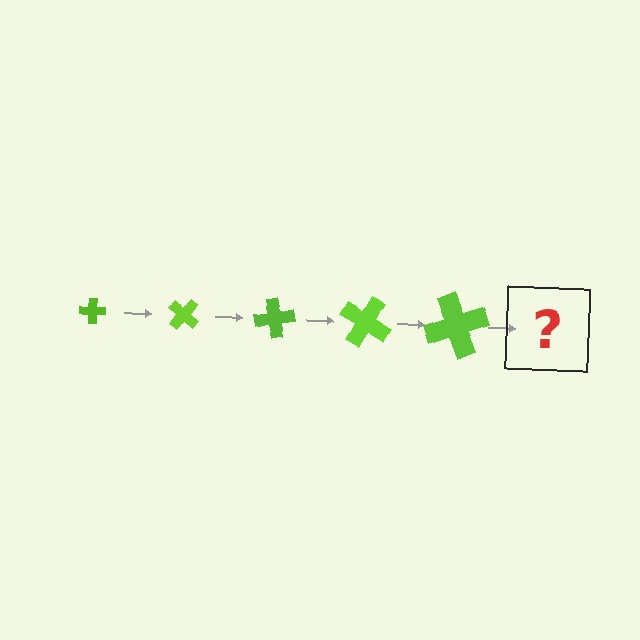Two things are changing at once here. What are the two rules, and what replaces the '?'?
The two rules are that the cross grows larger each step and it rotates 40 degrees each step. The '?' should be a cross, larger than the previous one and rotated 200 degrees from the start.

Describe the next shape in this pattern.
It should be a cross, larger than the previous one and rotated 200 degrees from the start.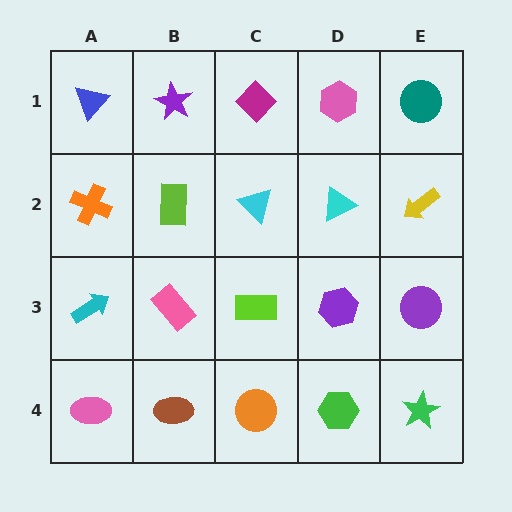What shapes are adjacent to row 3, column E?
A yellow arrow (row 2, column E), a green star (row 4, column E), a purple hexagon (row 3, column D).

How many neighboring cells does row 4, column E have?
2.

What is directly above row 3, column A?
An orange cross.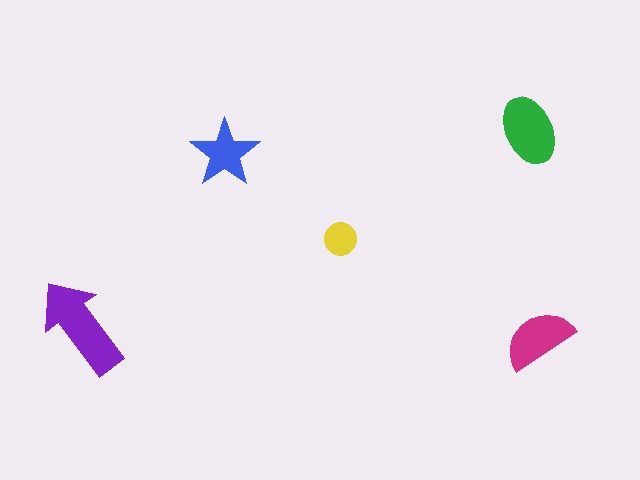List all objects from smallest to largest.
The yellow circle, the blue star, the magenta semicircle, the green ellipse, the purple arrow.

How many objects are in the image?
There are 5 objects in the image.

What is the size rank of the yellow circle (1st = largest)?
5th.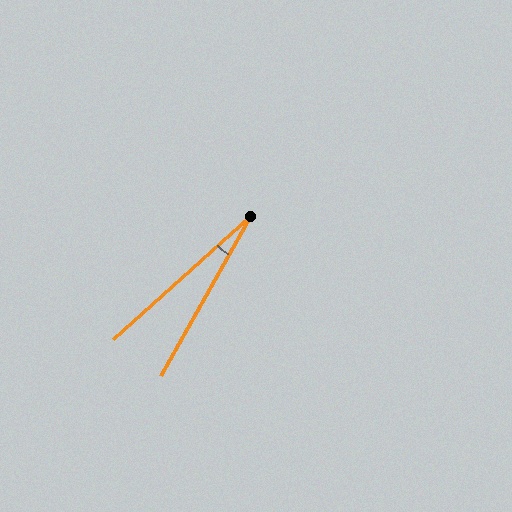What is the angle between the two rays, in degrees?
Approximately 19 degrees.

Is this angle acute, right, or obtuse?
It is acute.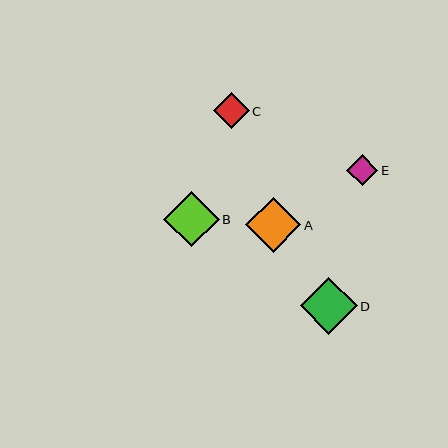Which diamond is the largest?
Diamond D is the largest with a size of approximately 57 pixels.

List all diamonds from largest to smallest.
From largest to smallest: D, B, A, C, E.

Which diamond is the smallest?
Diamond E is the smallest with a size of approximately 31 pixels.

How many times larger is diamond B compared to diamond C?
Diamond B is approximately 1.6 times the size of diamond C.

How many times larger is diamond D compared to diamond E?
Diamond D is approximately 1.8 times the size of diamond E.